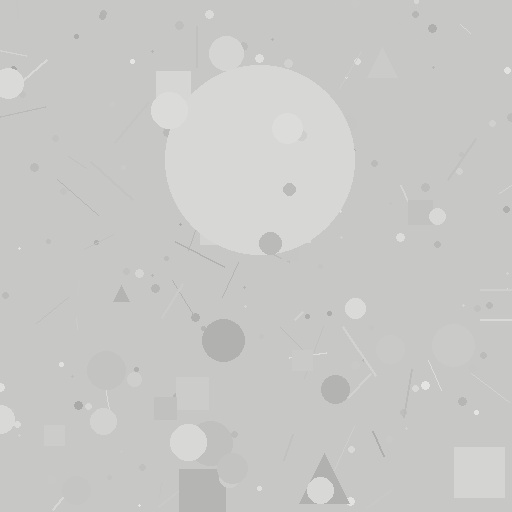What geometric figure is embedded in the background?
A circle is embedded in the background.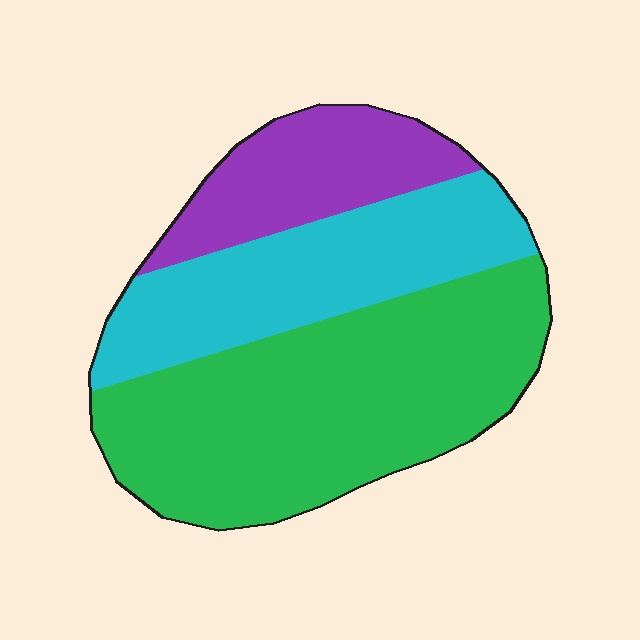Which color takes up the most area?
Green, at roughly 50%.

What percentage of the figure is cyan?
Cyan covers around 30% of the figure.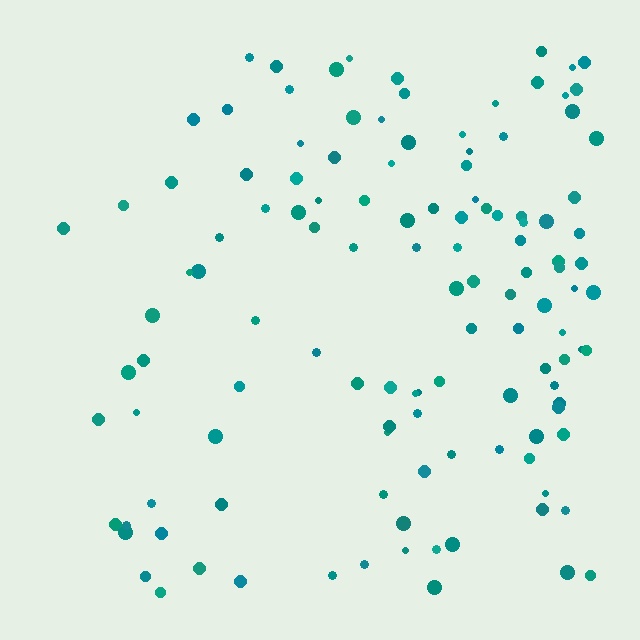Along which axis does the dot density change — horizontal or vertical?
Horizontal.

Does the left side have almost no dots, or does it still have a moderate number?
Still a moderate number, just noticeably fewer than the right.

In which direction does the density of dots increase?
From left to right, with the right side densest.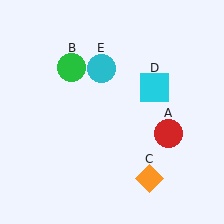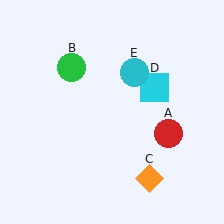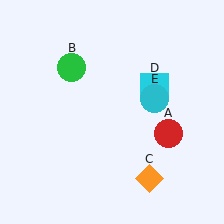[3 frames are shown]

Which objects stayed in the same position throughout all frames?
Red circle (object A) and green circle (object B) and orange diamond (object C) and cyan square (object D) remained stationary.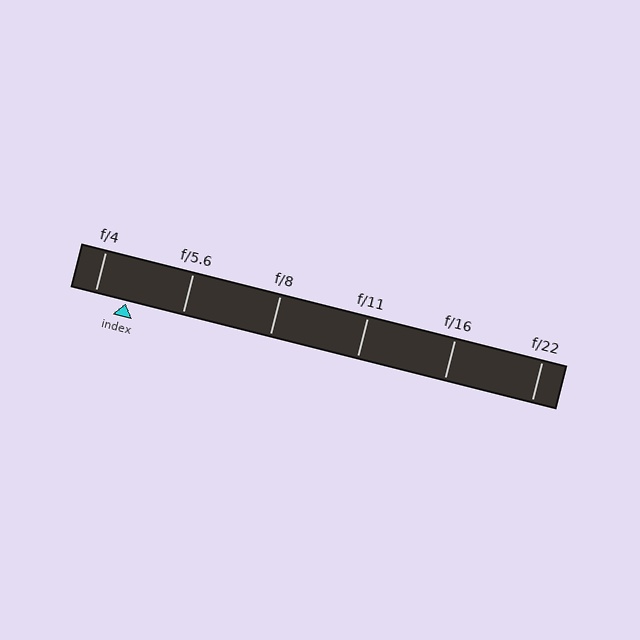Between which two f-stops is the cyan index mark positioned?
The index mark is between f/4 and f/5.6.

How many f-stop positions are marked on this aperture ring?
There are 6 f-stop positions marked.